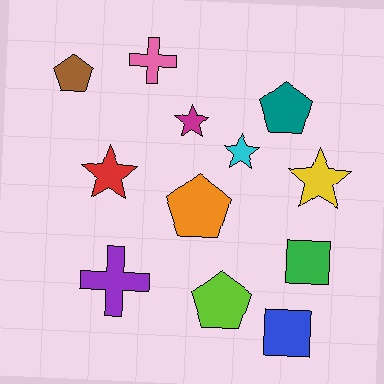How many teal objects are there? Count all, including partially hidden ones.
There is 1 teal object.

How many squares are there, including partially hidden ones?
There are 2 squares.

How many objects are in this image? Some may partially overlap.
There are 12 objects.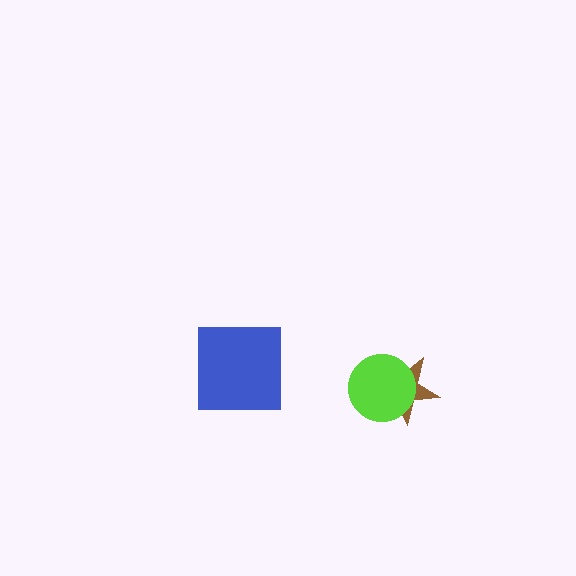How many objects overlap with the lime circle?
1 object overlaps with the lime circle.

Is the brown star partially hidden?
Yes, it is partially covered by another shape.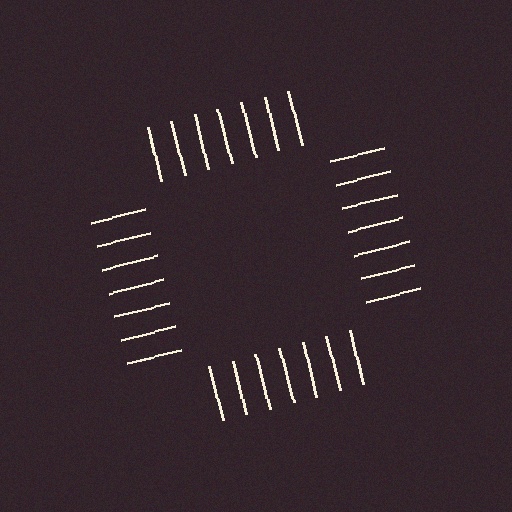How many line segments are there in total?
28 — 7 along each of the 4 edges.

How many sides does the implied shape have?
4 sides — the line-ends trace a square.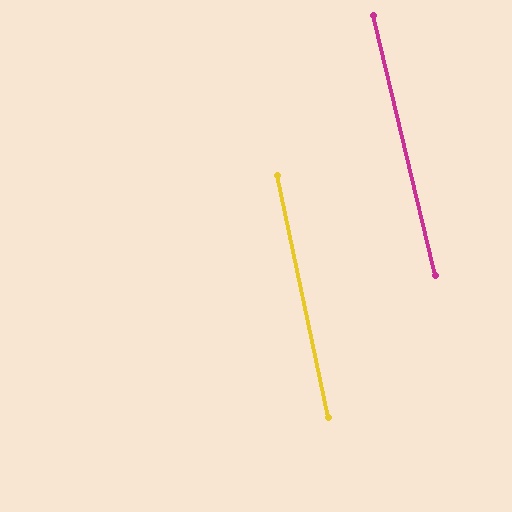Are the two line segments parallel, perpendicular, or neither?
Parallel — their directions differ by only 1.5°.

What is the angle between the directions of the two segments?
Approximately 2 degrees.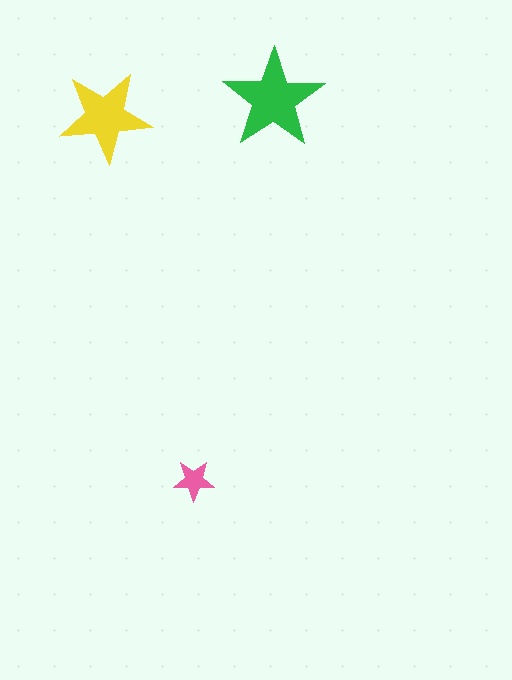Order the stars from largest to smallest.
the green one, the yellow one, the pink one.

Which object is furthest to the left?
The yellow star is leftmost.